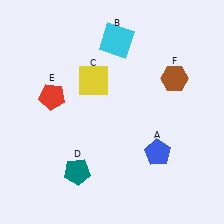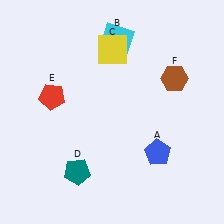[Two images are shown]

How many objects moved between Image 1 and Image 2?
1 object moved between the two images.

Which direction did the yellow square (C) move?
The yellow square (C) moved up.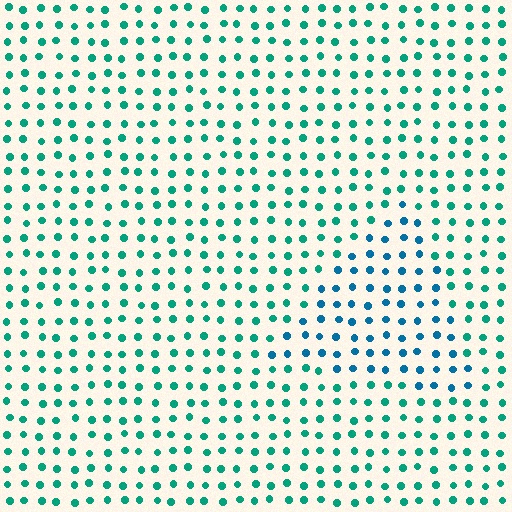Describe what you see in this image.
The image is filled with small teal elements in a uniform arrangement. A triangle-shaped region is visible where the elements are tinted to a slightly different hue, forming a subtle color boundary.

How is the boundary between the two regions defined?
The boundary is defined purely by a slight shift in hue (about 33 degrees). Spacing, size, and orientation are identical on both sides.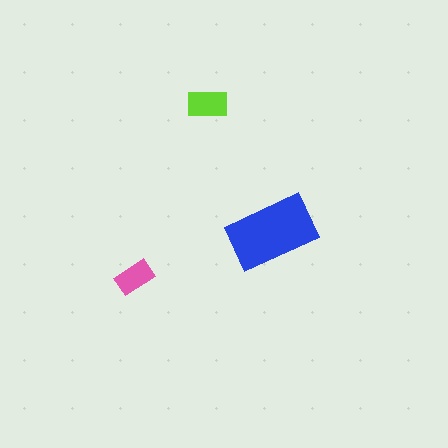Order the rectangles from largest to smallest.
the blue one, the lime one, the pink one.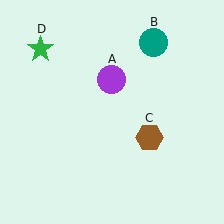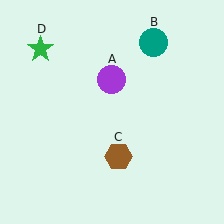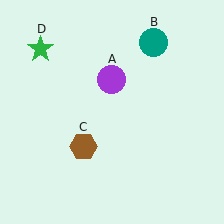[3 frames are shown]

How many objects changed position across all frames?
1 object changed position: brown hexagon (object C).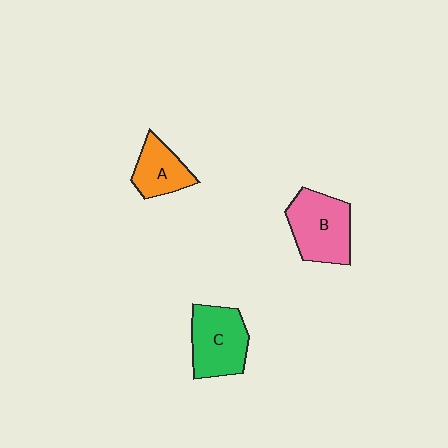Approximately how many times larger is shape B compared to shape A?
Approximately 1.5 times.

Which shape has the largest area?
Shape B (pink).